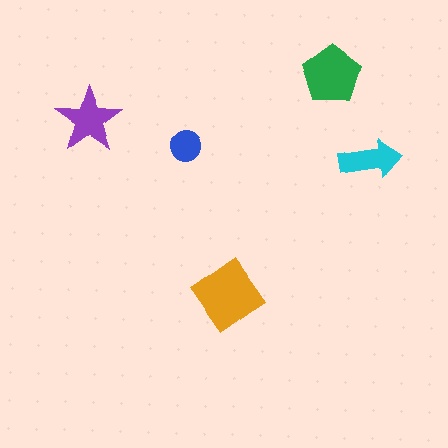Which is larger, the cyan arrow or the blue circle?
The cyan arrow.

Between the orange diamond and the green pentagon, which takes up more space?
The orange diamond.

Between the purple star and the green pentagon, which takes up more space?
The green pentagon.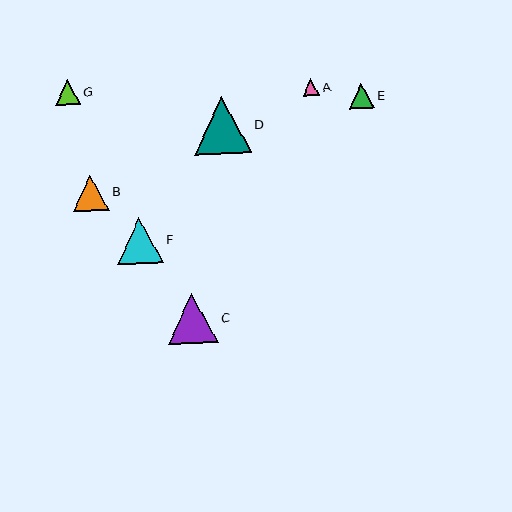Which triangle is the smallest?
Triangle A is the smallest with a size of approximately 16 pixels.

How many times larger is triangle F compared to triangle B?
Triangle F is approximately 1.3 times the size of triangle B.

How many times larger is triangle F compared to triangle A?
Triangle F is approximately 2.8 times the size of triangle A.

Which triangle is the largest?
Triangle D is the largest with a size of approximately 57 pixels.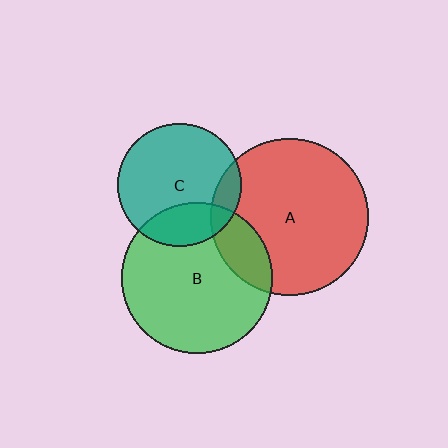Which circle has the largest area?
Circle A (red).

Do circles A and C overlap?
Yes.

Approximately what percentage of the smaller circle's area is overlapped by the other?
Approximately 10%.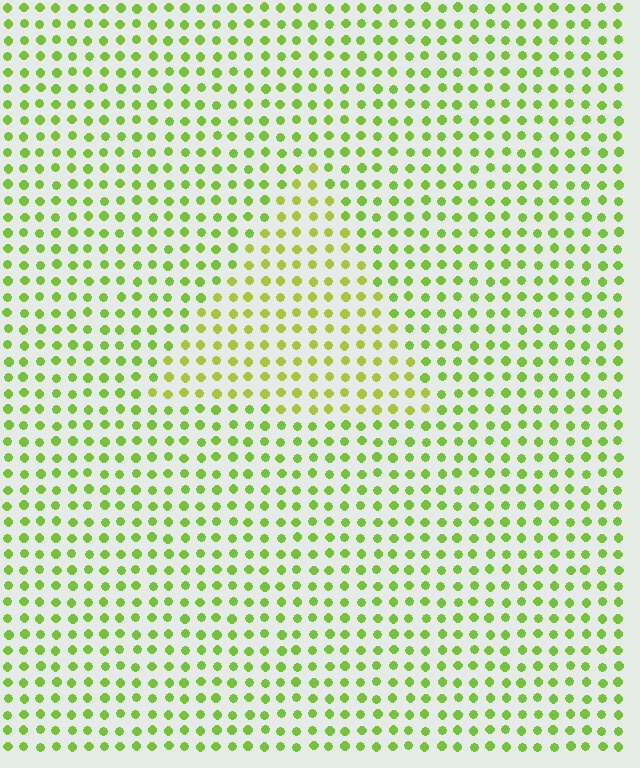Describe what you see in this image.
The image is filled with small lime elements in a uniform arrangement. A triangle-shaped region is visible where the elements are tinted to a slightly different hue, forming a subtle color boundary.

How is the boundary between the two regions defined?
The boundary is defined purely by a slight shift in hue (about 24 degrees). Spacing, size, and orientation are identical on both sides.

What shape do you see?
I see a triangle.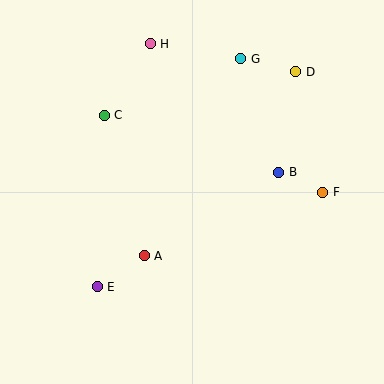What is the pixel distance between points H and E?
The distance between H and E is 249 pixels.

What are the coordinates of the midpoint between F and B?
The midpoint between F and B is at (301, 182).